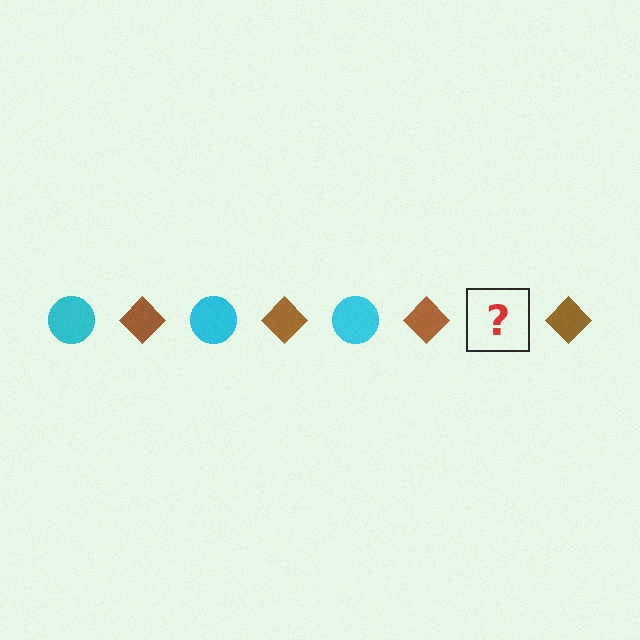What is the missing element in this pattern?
The missing element is a cyan circle.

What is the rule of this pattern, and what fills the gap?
The rule is that the pattern alternates between cyan circle and brown diamond. The gap should be filled with a cyan circle.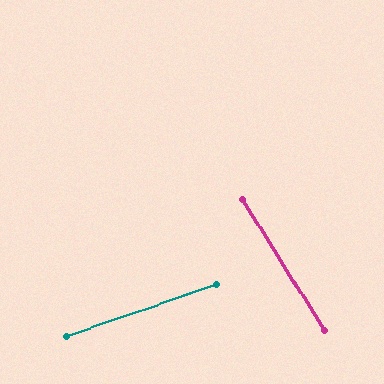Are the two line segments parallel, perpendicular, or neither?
Neither parallel nor perpendicular — they differ by about 77°.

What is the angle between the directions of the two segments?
Approximately 77 degrees.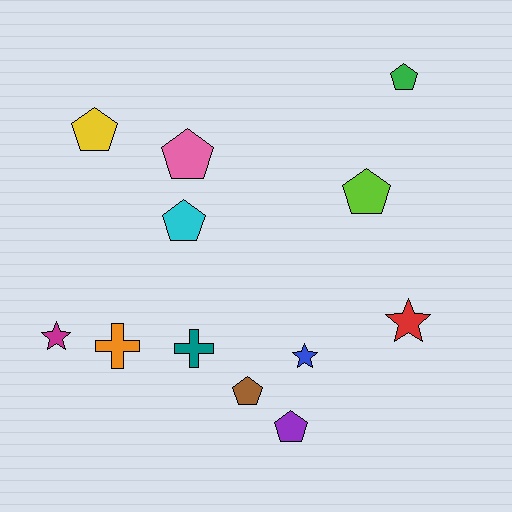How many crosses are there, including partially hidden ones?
There are 2 crosses.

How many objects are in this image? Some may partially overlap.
There are 12 objects.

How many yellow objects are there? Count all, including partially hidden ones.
There is 1 yellow object.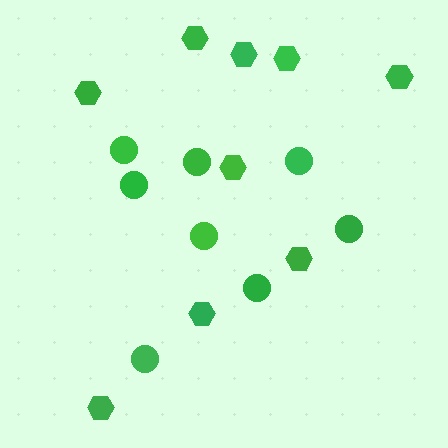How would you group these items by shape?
There are 2 groups: one group of circles (8) and one group of hexagons (9).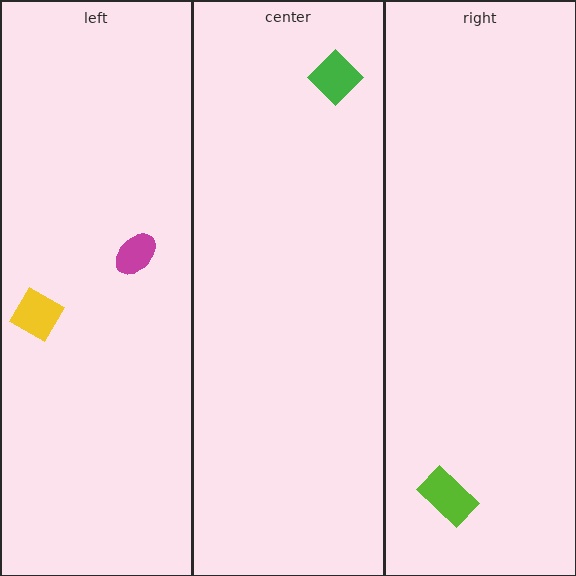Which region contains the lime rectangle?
The right region.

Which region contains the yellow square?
The left region.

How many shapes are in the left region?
2.